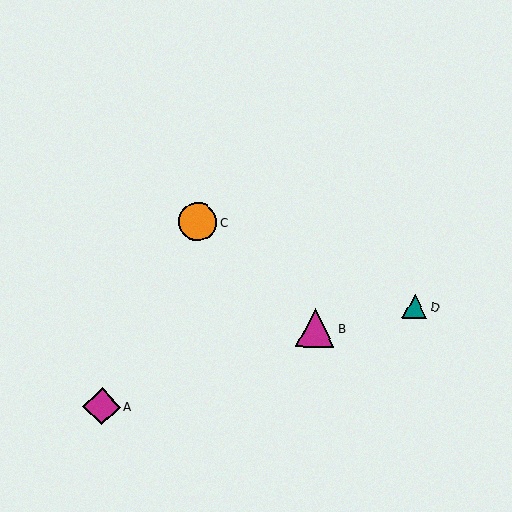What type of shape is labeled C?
Shape C is an orange circle.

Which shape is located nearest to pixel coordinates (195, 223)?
The orange circle (labeled C) at (197, 222) is nearest to that location.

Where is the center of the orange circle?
The center of the orange circle is at (197, 222).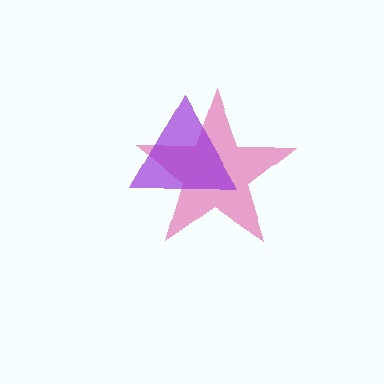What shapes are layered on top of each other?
The layered shapes are: a pink star, a purple triangle.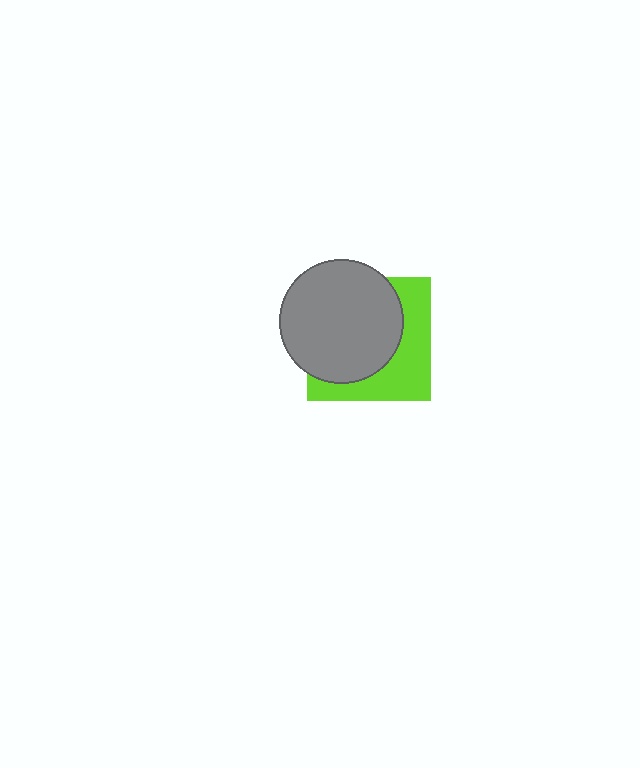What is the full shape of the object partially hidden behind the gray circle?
The partially hidden object is a lime square.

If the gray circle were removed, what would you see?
You would see the complete lime square.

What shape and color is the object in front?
The object in front is a gray circle.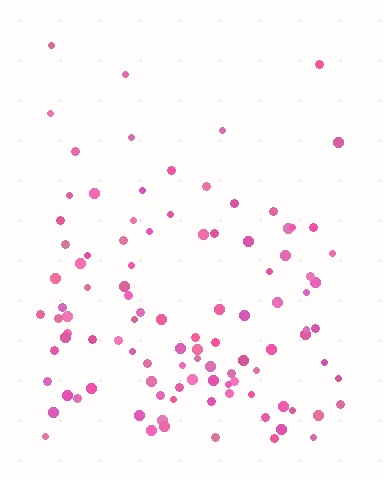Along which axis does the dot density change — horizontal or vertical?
Vertical.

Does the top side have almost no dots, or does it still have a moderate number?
Still a moderate number, just noticeably fewer than the bottom.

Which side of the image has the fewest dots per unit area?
The top.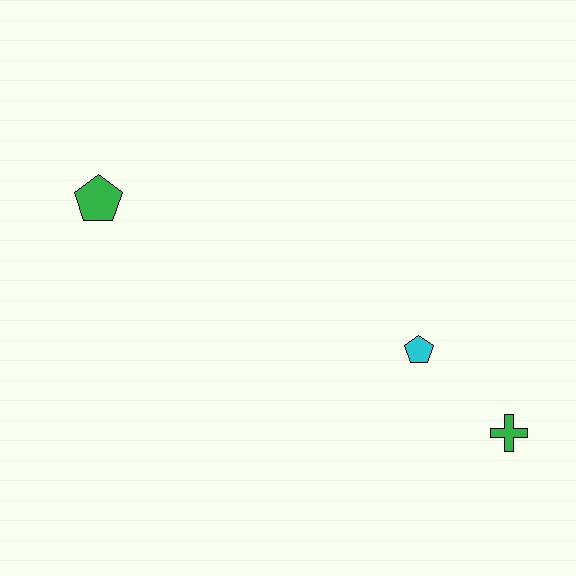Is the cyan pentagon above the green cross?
Yes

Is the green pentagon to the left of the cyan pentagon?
Yes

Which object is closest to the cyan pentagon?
The green cross is closest to the cyan pentagon.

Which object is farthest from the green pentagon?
The green cross is farthest from the green pentagon.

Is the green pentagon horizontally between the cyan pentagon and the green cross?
No